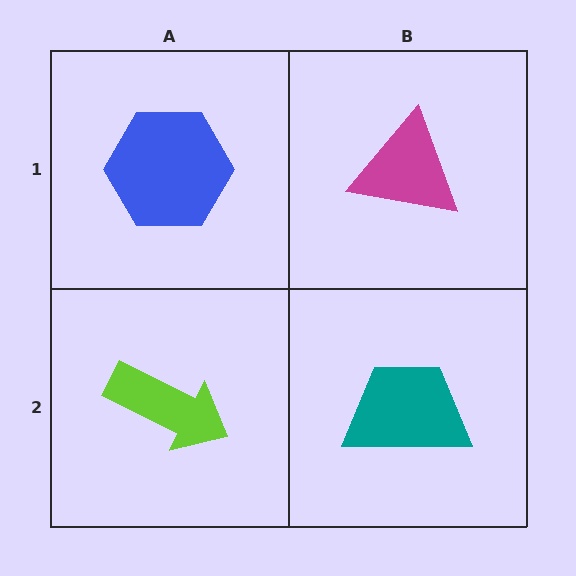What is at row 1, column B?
A magenta triangle.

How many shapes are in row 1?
2 shapes.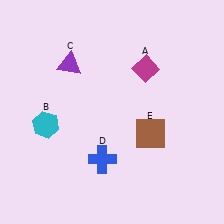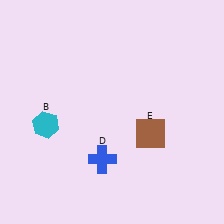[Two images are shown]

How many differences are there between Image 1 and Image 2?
There are 2 differences between the two images.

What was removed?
The magenta diamond (A), the purple triangle (C) were removed in Image 2.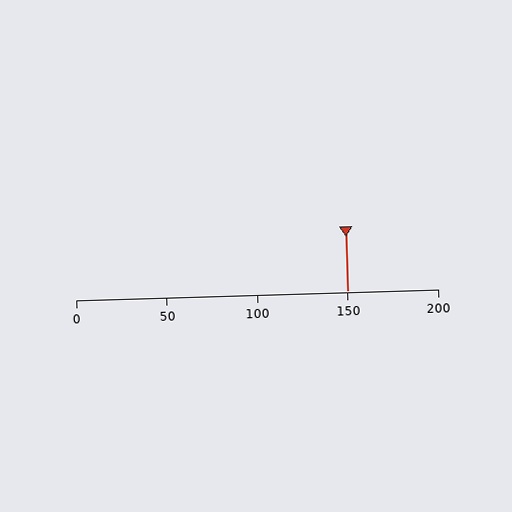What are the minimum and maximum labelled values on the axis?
The axis runs from 0 to 200.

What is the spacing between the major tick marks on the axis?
The major ticks are spaced 50 apart.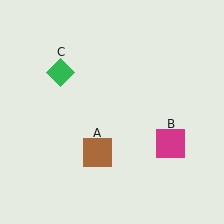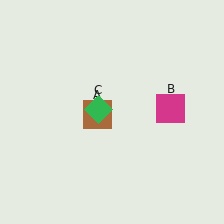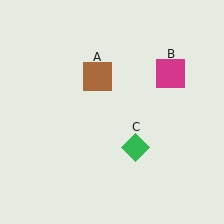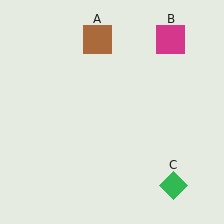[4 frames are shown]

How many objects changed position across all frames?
3 objects changed position: brown square (object A), magenta square (object B), green diamond (object C).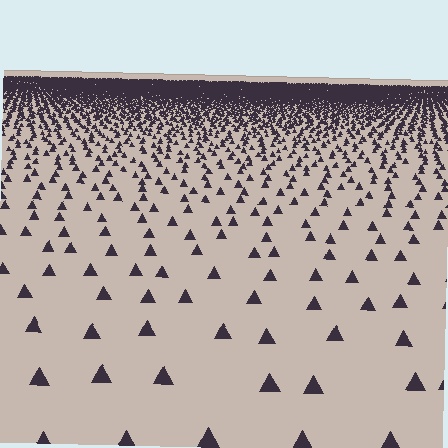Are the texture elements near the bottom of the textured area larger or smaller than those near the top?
Larger. Near the bottom, elements are closer to the viewer and appear at a bigger on-screen size.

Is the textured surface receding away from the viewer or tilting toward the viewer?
The surface is receding away from the viewer. Texture elements get smaller and denser toward the top.